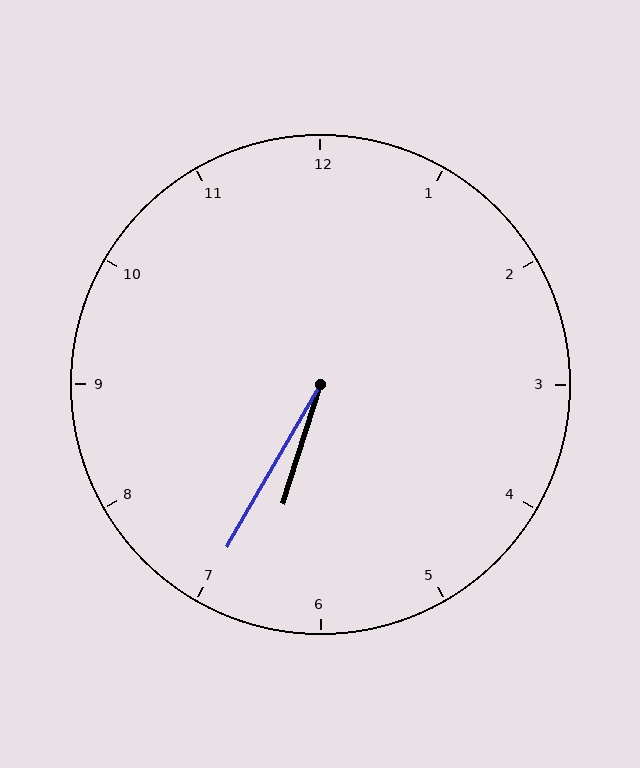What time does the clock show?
6:35.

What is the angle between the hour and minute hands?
Approximately 12 degrees.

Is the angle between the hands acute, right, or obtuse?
It is acute.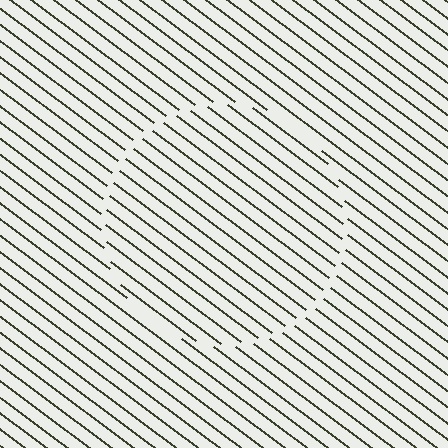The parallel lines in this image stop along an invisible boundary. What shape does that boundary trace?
An illusory circle. The interior of the shape contains the same grating, shifted by half a period — the contour is defined by the phase discontinuity where line-ends from the inner and outer gratings abut.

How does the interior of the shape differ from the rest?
The interior of the shape contains the same grating, shifted by half a period — the contour is defined by the phase discontinuity where line-ends from the inner and outer gratings abut.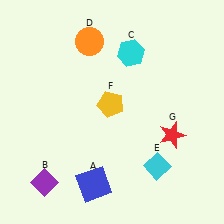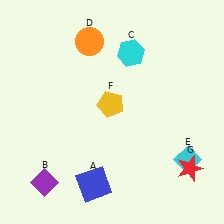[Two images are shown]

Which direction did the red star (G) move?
The red star (G) moved down.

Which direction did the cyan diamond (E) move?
The cyan diamond (E) moved right.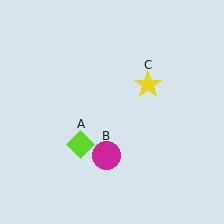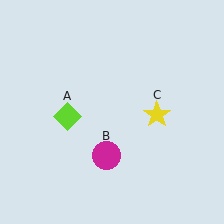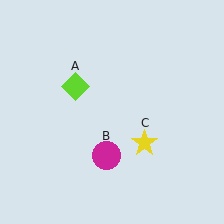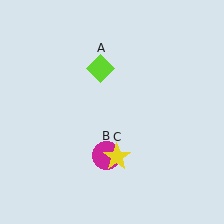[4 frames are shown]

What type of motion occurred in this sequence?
The lime diamond (object A), yellow star (object C) rotated clockwise around the center of the scene.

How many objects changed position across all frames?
2 objects changed position: lime diamond (object A), yellow star (object C).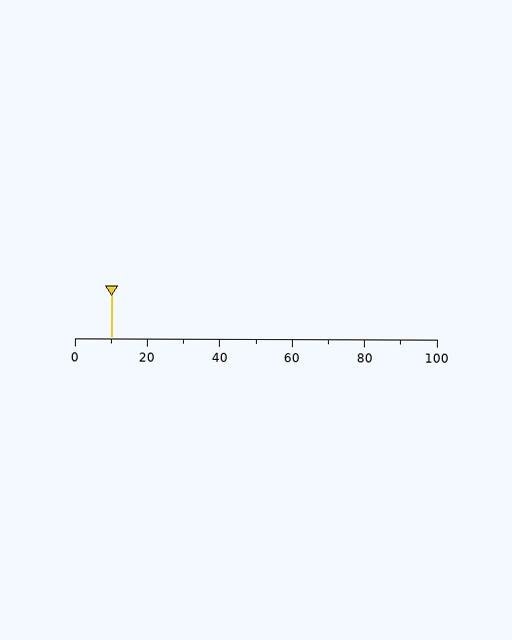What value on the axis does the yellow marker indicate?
The marker indicates approximately 10.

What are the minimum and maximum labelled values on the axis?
The axis runs from 0 to 100.